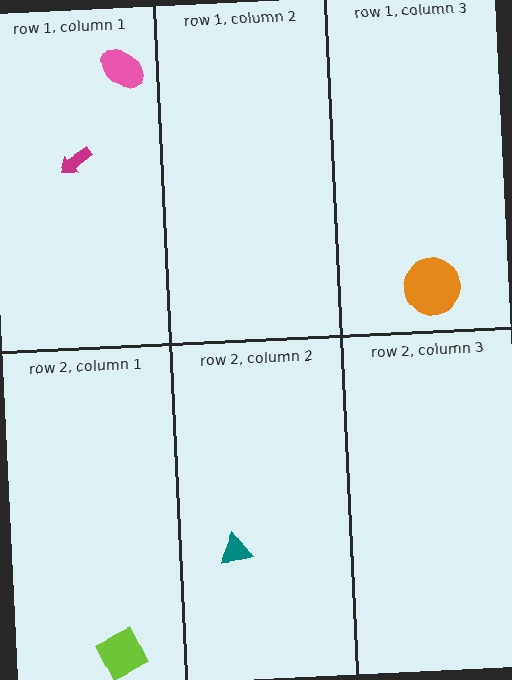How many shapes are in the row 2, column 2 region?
1.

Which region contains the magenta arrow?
The row 1, column 1 region.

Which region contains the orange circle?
The row 1, column 3 region.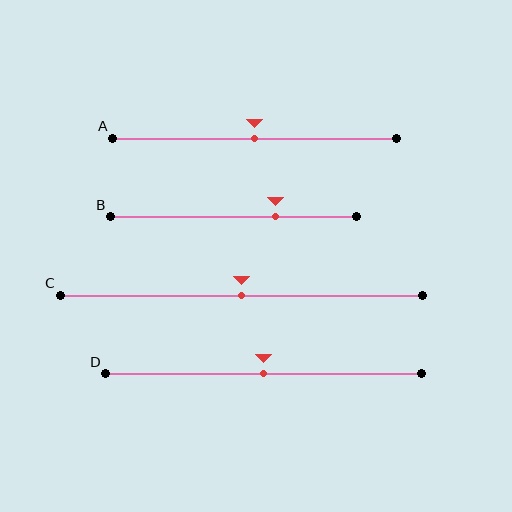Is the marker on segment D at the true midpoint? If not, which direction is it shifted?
Yes, the marker on segment D is at the true midpoint.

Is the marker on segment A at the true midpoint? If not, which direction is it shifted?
Yes, the marker on segment A is at the true midpoint.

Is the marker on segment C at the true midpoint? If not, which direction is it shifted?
Yes, the marker on segment C is at the true midpoint.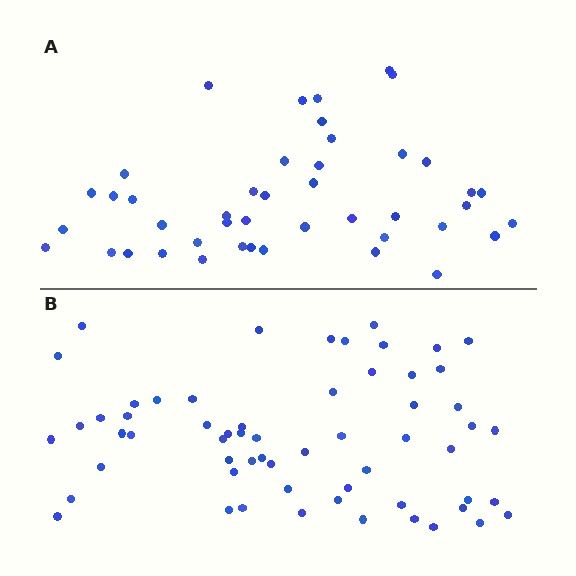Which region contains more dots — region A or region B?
Region B (the bottom region) has more dots.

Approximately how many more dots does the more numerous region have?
Region B has approximately 15 more dots than region A.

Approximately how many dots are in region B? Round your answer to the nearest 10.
About 60 dots.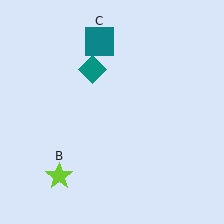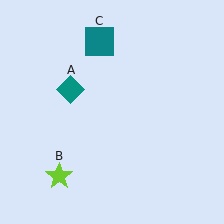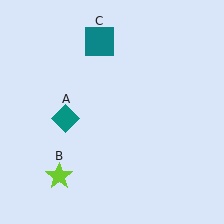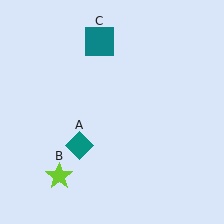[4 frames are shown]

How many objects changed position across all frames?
1 object changed position: teal diamond (object A).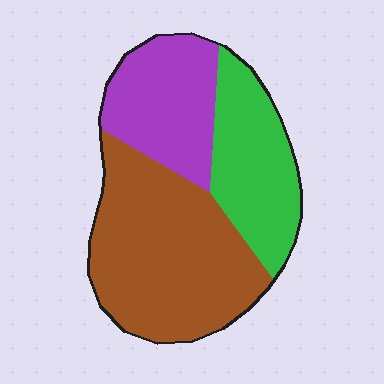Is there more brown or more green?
Brown.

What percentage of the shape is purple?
Purple covers roughly 25% of the shape.